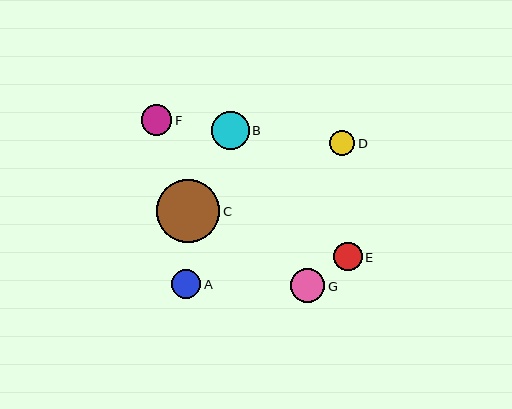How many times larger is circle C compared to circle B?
Circle C is approximately 1.7 times the size of circle B.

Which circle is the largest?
Circle C is the largest with a size of approximately 63 pixels.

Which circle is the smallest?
Circle D is the smallest with a size of approximately 26 pixels.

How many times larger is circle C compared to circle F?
Circle C is approximately 2.1 times the size of circle F.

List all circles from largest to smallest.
From largest to smallest: C, B, G, F, A, E, D.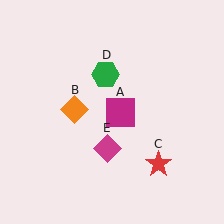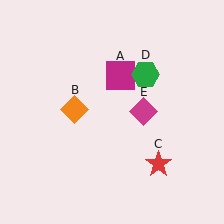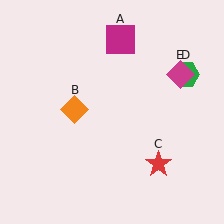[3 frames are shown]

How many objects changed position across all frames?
3 objects changed position: magenta square (object A), green hexagon (object D), magenta diamond (object E).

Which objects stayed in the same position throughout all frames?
Orange diamond (object B) and red star (object C) remained stationary.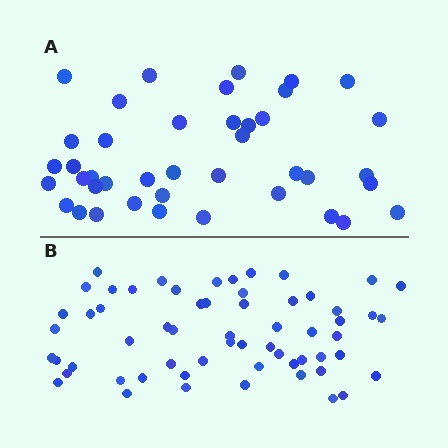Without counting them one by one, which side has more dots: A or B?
Region B (the bottom region) has more dots.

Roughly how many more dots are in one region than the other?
Region B has approximately 20 more dots than region A.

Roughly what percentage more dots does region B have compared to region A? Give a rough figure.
About 45% more.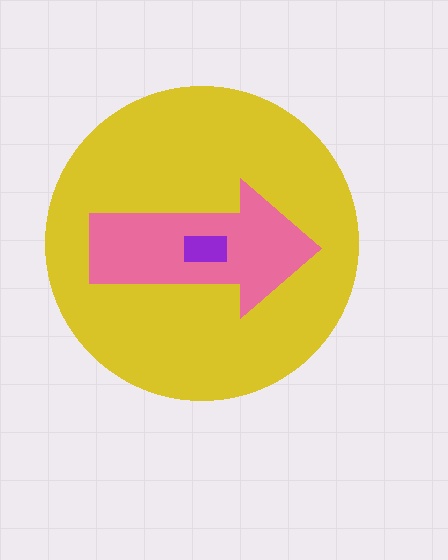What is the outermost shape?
The yellow circle.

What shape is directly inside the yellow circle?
The pink arrow.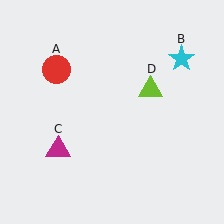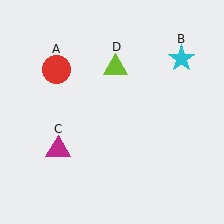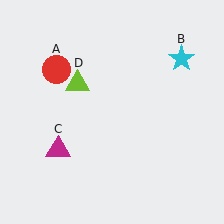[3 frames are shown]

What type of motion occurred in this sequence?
The lime triangle (object D) rotated counterclockwise around the center of the scene.